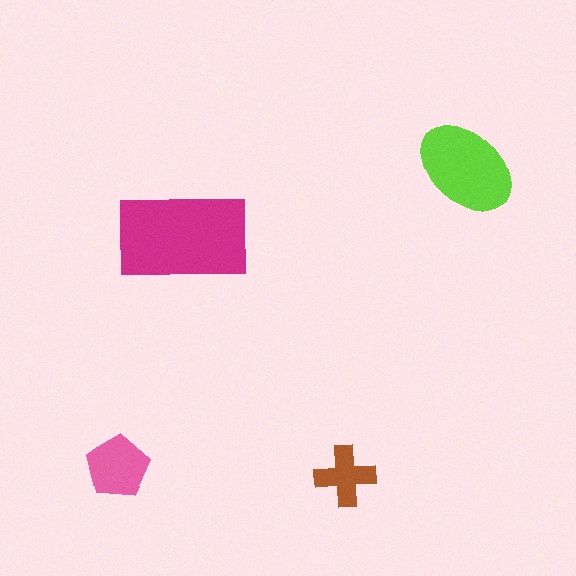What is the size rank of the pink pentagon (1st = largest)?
3rd.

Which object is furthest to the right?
The lime ellipse is rightmost.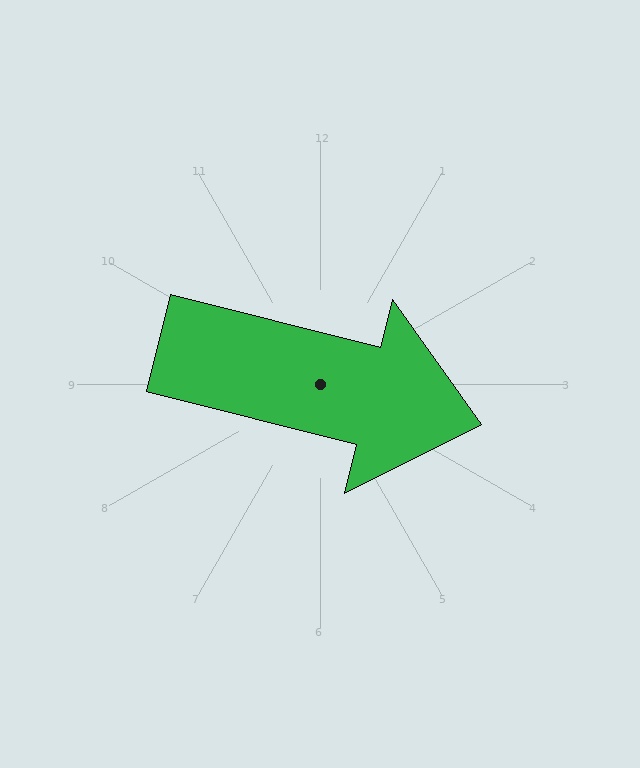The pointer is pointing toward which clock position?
Roughly 3 o'clock.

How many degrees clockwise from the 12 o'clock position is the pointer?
Approximately 104 degrees.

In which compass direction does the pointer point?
East.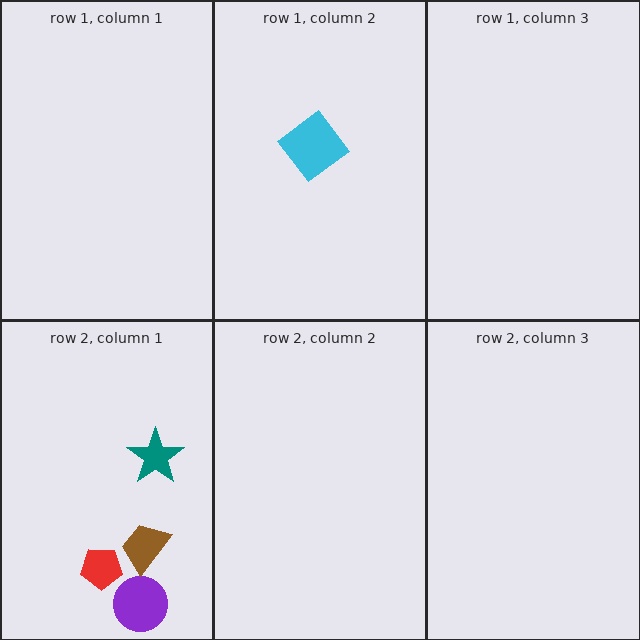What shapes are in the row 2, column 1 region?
The red pentagon, the teal star, the purple circle, the brown trapezoid.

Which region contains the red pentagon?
The row 2, column 1 region.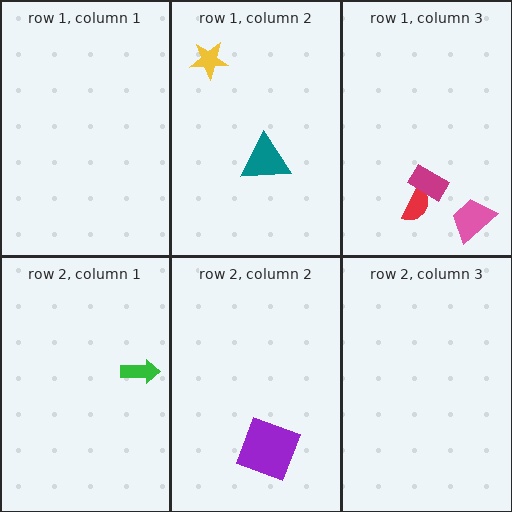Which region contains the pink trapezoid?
The row 1, column 3 region.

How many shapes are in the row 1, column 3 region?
3.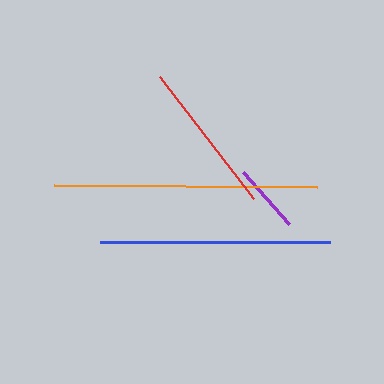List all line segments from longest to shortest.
From longest to shortest: orange, blue, red, purple.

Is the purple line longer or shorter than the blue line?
The blue line is longer than the purple line.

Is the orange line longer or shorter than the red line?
The orange line is longer than the red line.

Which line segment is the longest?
The orange line is the longest at approximately 264 pixels.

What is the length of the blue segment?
The blue segment is approximately 230 pixels long.